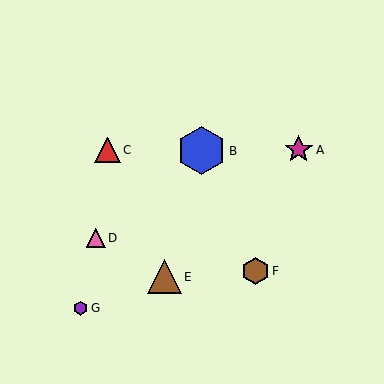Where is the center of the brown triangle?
The center of the brown triangle is at (164, 277).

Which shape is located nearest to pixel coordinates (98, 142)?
The red triangle (labeled C) at (107, 150) is nearest to that location.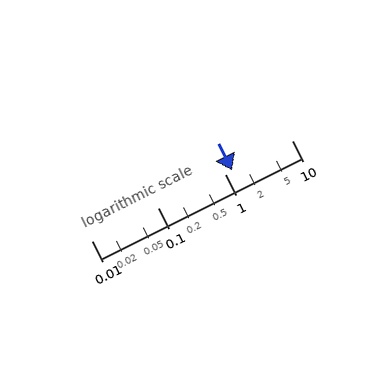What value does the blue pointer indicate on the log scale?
The pointer indicates approximately 1.3.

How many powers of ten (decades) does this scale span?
The scale spans 3 decades, from 0.01 to 10.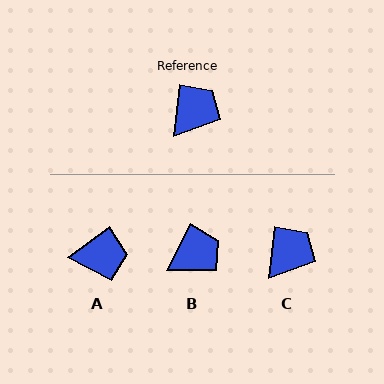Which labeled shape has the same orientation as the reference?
C.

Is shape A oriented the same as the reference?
No, it is off by about 48 degrees.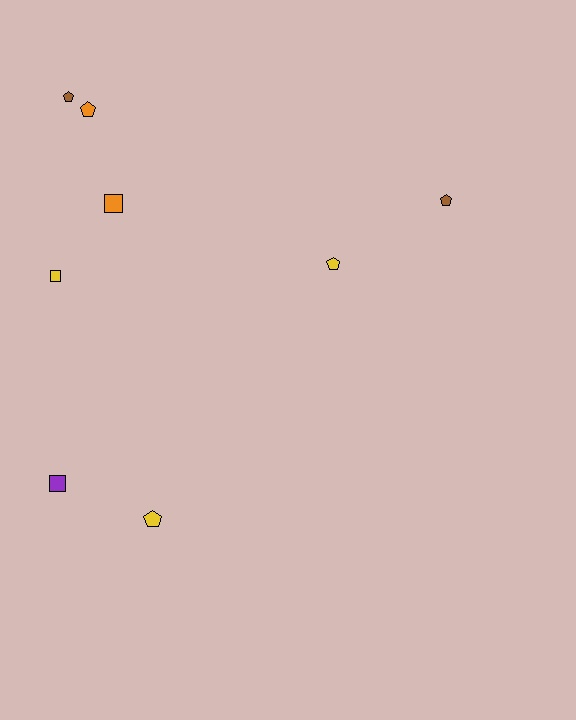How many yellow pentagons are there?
There are 2 yellow pentagons.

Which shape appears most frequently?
Pentagon, with 5 objects.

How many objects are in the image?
There are 8 objects.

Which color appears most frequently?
Yellow, with 3 objects.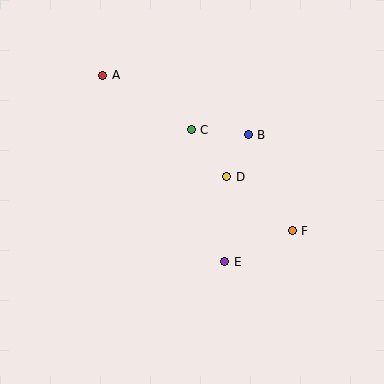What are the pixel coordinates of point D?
Point D is at (227, 177).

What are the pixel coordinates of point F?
Point F is at (292, 231).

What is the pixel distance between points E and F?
The distance between E and F is 74 pixels.